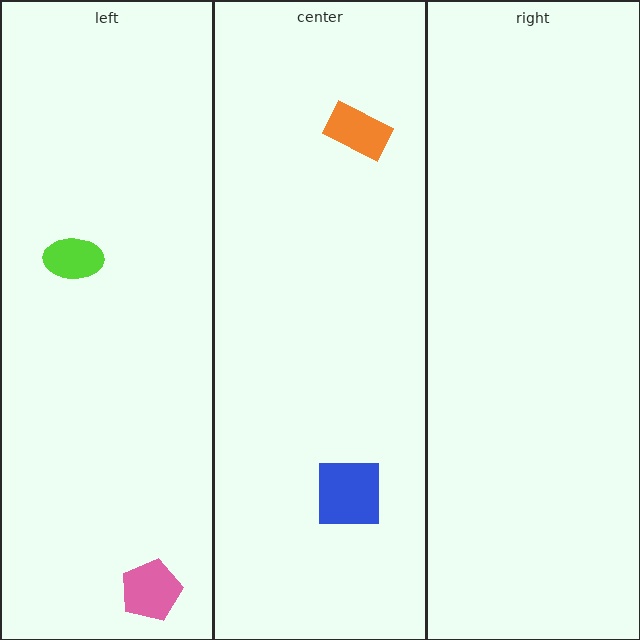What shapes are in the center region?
The orange rectangle, the blue square.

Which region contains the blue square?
The center region.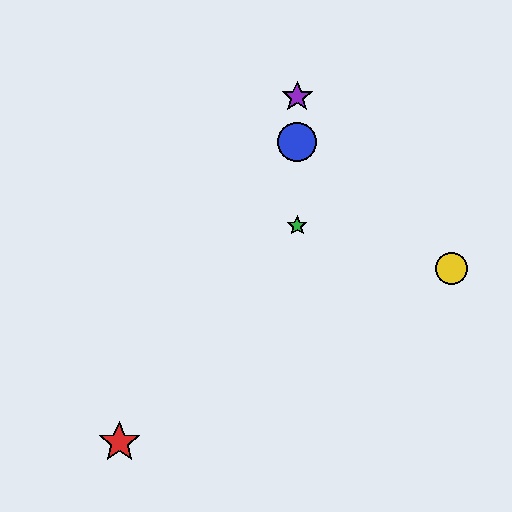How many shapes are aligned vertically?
3 shapes (the blue circle, the green star, the purple star) are aligned vertically.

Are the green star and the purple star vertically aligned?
Yes, both are at x≈297.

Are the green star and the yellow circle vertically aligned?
No, the green star is at x≈297 and the yellow circle is at x≈452.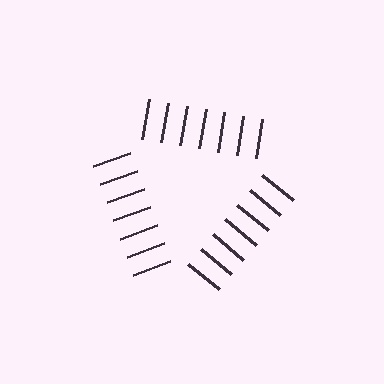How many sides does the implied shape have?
3 sides — the line-ends trace a triangle.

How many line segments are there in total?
21 — 7 along each of the 3 edges.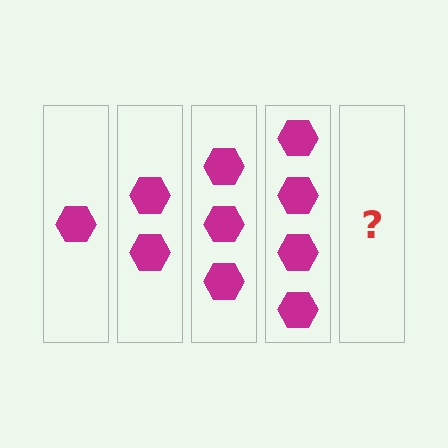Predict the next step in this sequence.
The next step is 5 hexagons.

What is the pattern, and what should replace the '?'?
The pattern is that each step adds one more hexagon. The '?' should be 5 hexagons.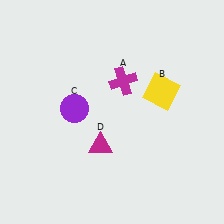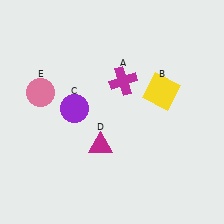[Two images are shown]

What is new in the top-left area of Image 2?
A pink circle (E) was added in the top-left area of Image 2.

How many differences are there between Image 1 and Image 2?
There is 1 difference between the two images.